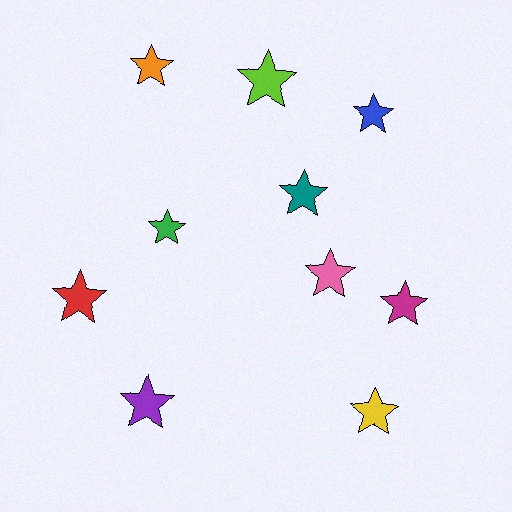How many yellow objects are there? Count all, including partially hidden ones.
There is 1 yellow object.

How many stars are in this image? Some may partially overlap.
There are 10 stars.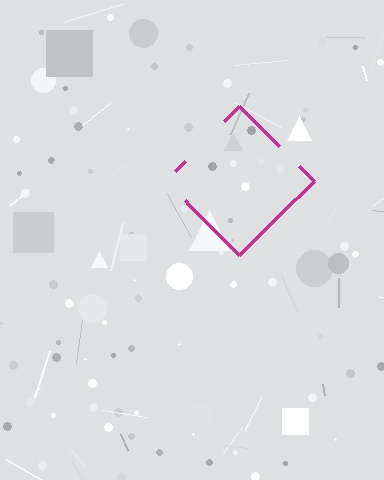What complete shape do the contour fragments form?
The contour fragments form a diamond.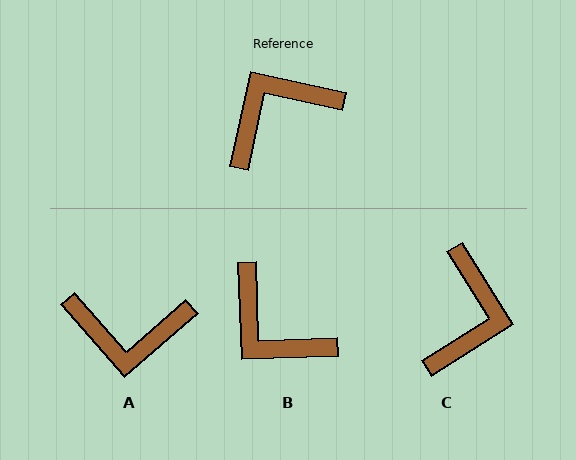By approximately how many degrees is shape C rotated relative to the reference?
Approximately 136 degrees clockwise.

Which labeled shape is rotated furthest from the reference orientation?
A, about 144 degrees away.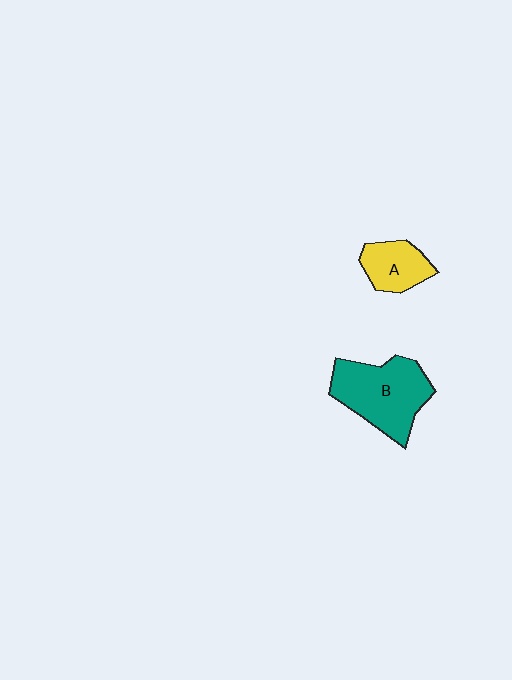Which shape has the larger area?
Shape B (teal).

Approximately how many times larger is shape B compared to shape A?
Approximately 2.0 times.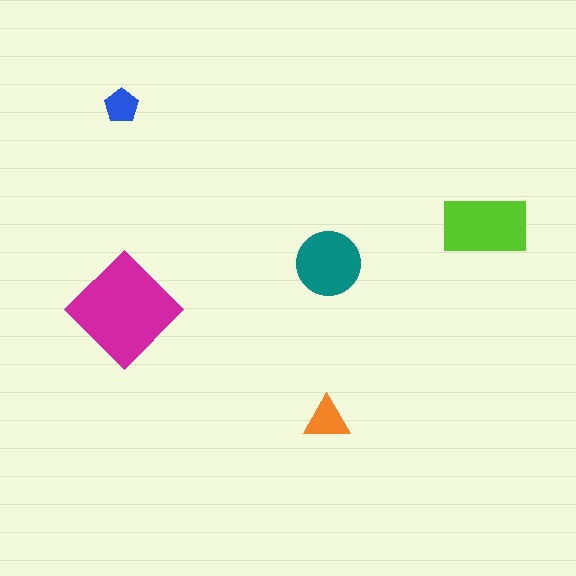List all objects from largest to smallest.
The magenta diamond, the lime rectangle, the teal circle, the orange triangle, the blue pentagon.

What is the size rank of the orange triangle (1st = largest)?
4th.